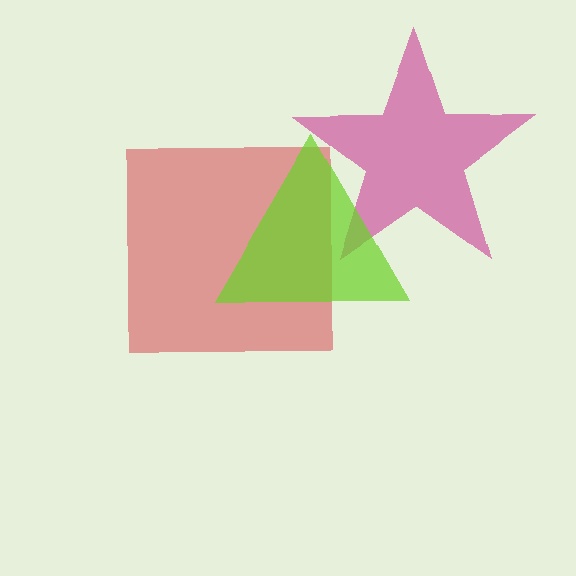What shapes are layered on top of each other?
The layered shapes are: a red square, a magenta star, a lime triangle.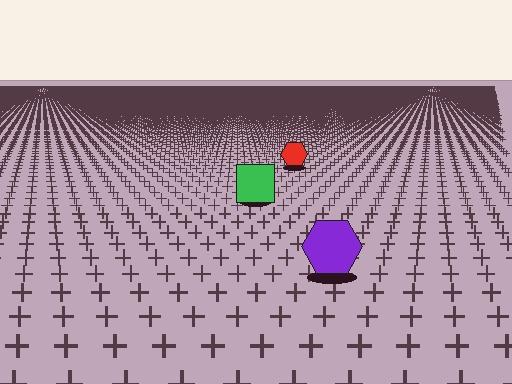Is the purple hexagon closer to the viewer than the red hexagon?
Yes. The purple hexagon is closer — you can tell from the texture gradient: the ground texture is coarser near it.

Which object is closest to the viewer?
The purple hexagon is closest. The texture marks near it are larger and more spread out.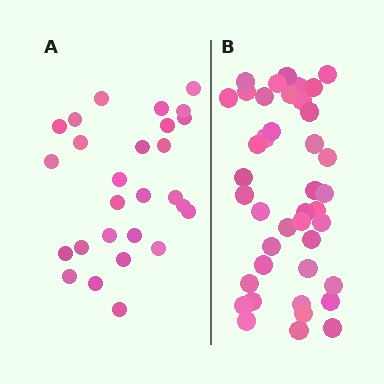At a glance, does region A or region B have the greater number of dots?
Region B (the right region) has more dots.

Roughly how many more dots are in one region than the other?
Region B has approximately 15 more dots than region A.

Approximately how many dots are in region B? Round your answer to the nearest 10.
About 40 dots. (The exact count is 41, which rounds to 40.)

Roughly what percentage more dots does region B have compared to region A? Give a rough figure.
About 50% more.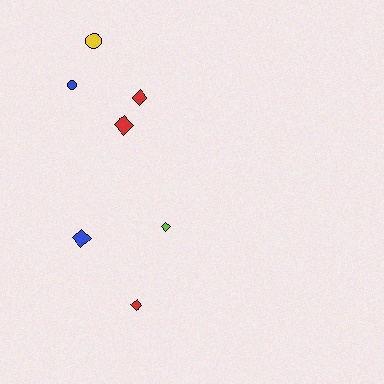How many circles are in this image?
There are 2 circles.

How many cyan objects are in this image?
There are no cyan objects.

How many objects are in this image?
There are 7 objects.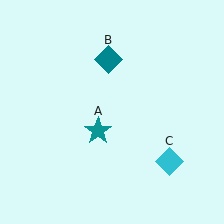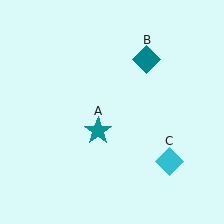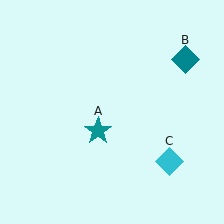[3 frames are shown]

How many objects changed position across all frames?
1 object changed position: teal diamond (object B).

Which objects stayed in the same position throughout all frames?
Teal star (object A) and cyan diamond (object C) remained stationary.